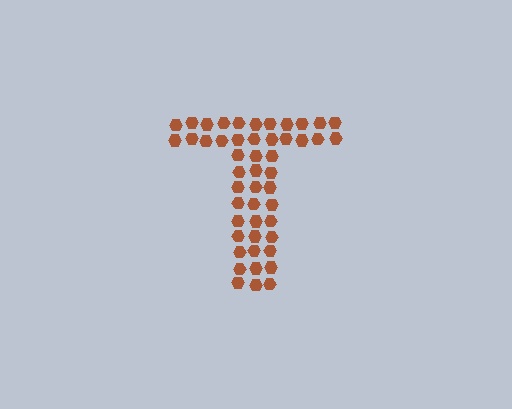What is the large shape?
The large shape is the letter T.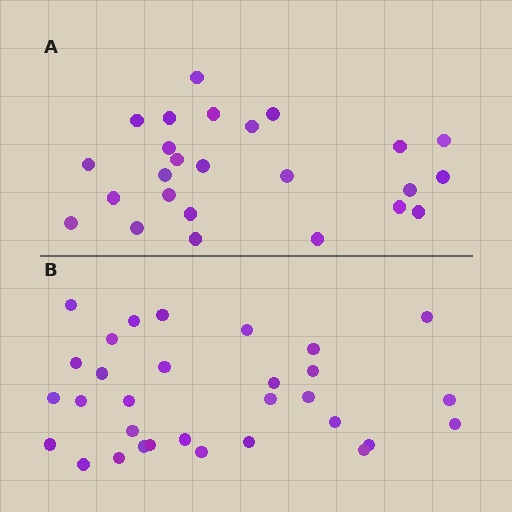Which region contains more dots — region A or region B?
Region B (the bottom region) has more dots.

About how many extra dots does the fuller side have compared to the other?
Region B has about 6 more dots than region A.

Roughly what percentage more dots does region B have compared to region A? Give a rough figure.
About 25% more.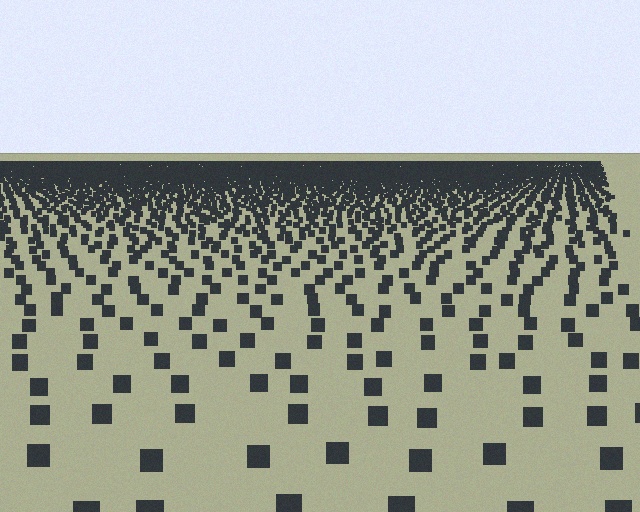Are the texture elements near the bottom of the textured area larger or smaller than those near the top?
Larger. Near the bottom, elements are closer to the viewer and appear at a bigger on-screen size.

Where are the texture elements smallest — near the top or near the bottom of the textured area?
Near the top.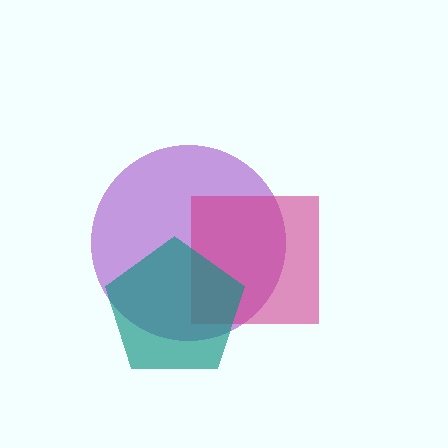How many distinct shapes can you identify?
There are 3 distinct shapes: a purple circle, a magenta square, a teal pentagon.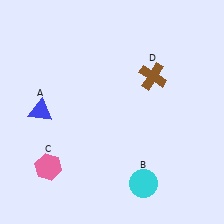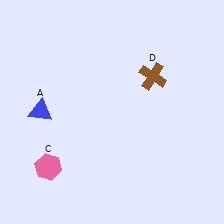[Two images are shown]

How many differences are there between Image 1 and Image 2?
There is 1 difference between the two images.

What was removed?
The cyan circle (B) was removed in Image 2.